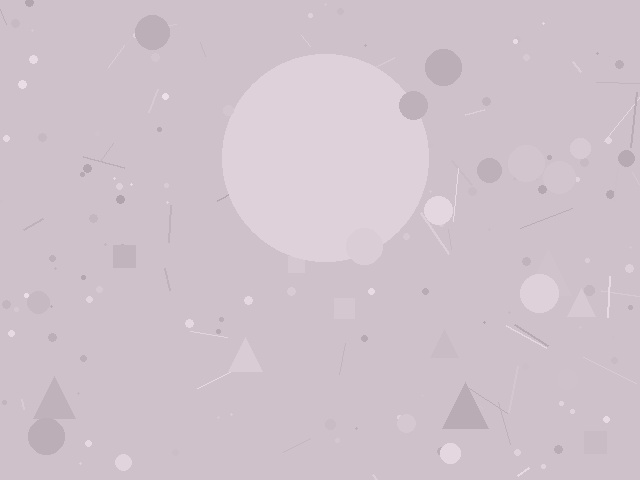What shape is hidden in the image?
A circle is hidden in the image.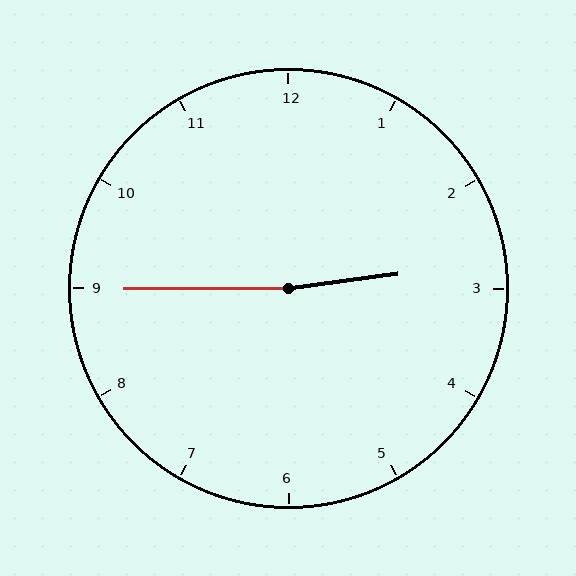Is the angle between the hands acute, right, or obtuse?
It is obtuse.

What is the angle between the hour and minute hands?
Approximately 172 degrees.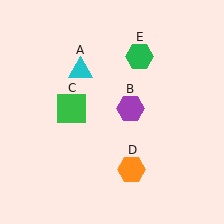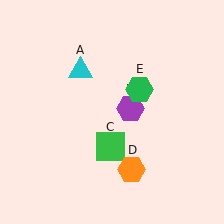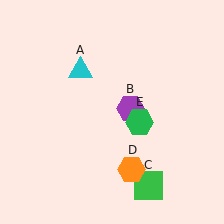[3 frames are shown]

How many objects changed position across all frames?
2 objects changed position: green square (object C), green hexagon (object E).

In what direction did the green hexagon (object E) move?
The green hexagon (object E) moved down.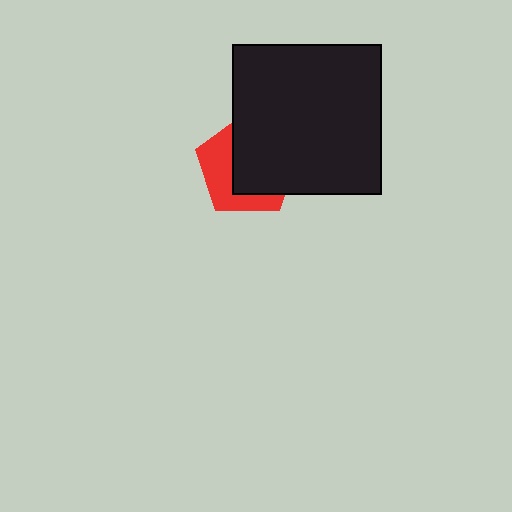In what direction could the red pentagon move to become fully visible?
The red pentagon could move left. That would shift it out from behind the black square entirely.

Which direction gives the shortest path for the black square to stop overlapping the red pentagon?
Moving right gives the shortest separation.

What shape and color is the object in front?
The object in front is a black square.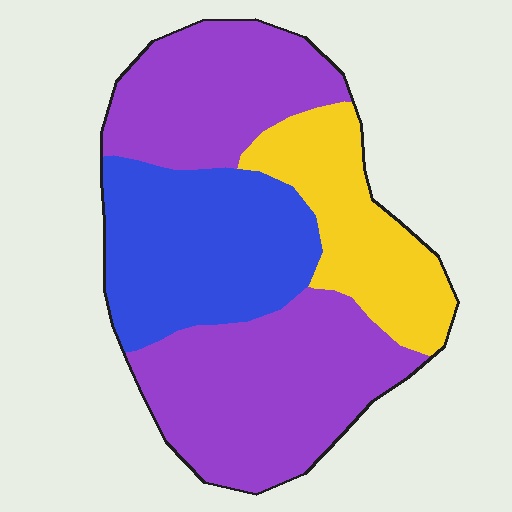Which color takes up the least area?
Yellow, at roughly 20%.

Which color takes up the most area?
Purple, at roughly 55%.